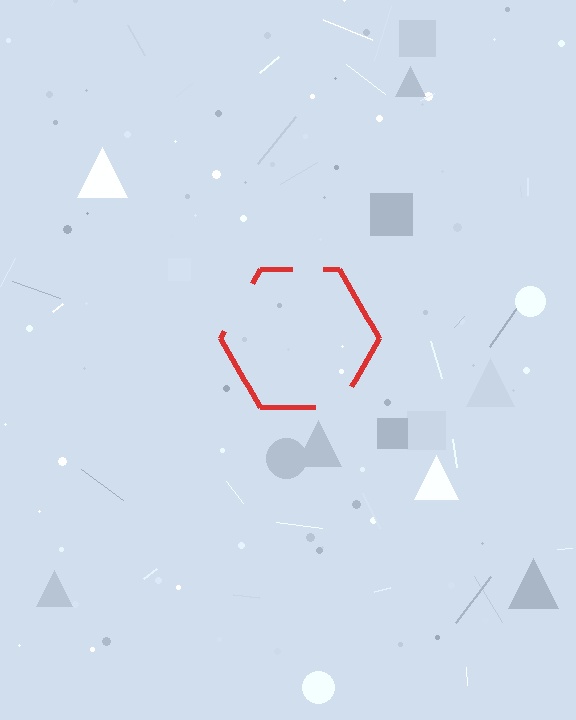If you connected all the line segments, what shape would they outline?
They would outline a hexagon.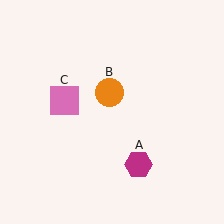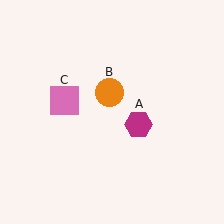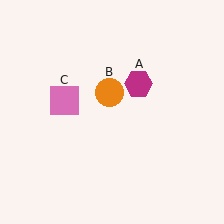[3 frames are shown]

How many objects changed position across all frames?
1 object changed position: magenta hexagon (object A).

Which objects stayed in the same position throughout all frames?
Orange circle (object B) and pink square (object C) remained stationary.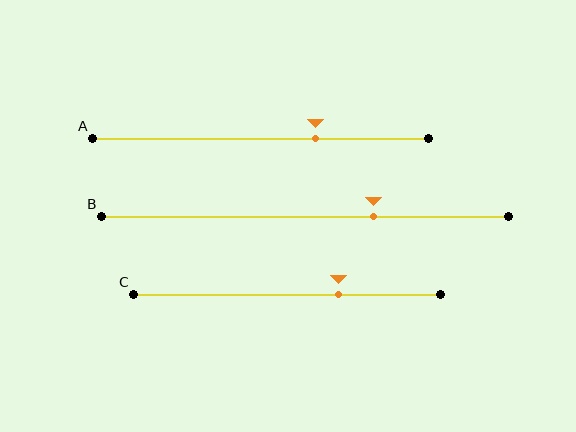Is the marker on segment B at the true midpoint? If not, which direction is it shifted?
No, the marker on segment B is shifted to the right by about 17% of the segment length.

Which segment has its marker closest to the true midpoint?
Segment A has its marker closest to the true midpoint.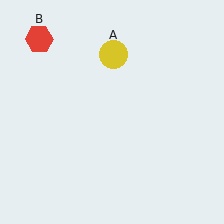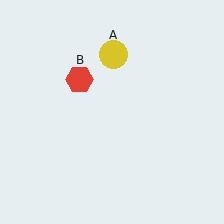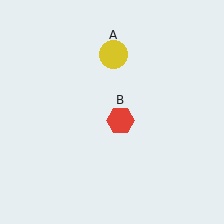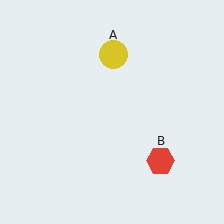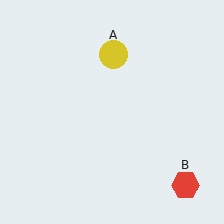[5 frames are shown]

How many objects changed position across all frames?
1 object changed position: red hexagon (object B).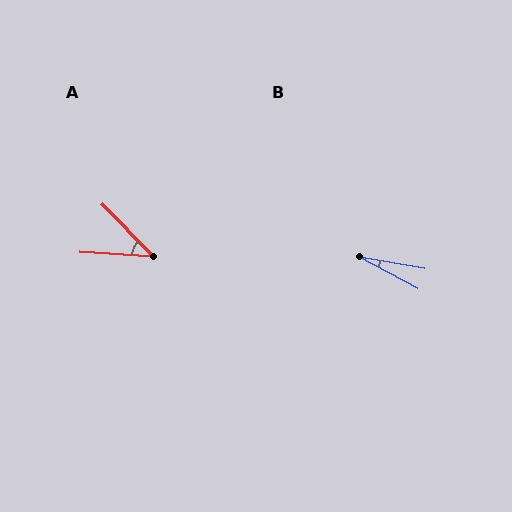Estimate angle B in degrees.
Approximately 19 degrees.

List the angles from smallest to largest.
B (19°), A (42°).